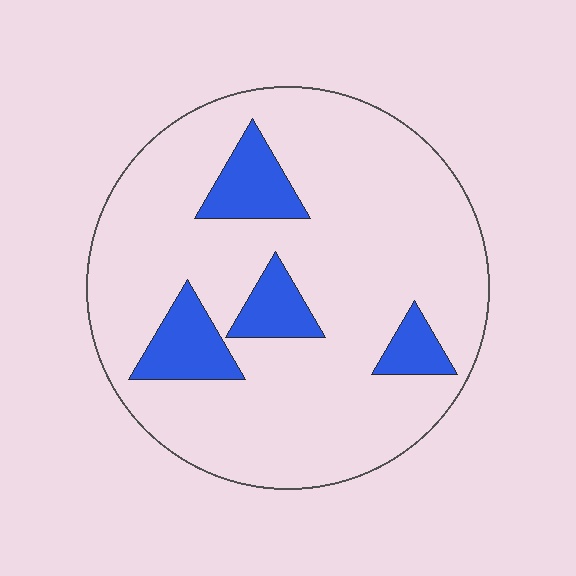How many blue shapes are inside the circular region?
4.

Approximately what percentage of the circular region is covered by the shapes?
Approximately 15%.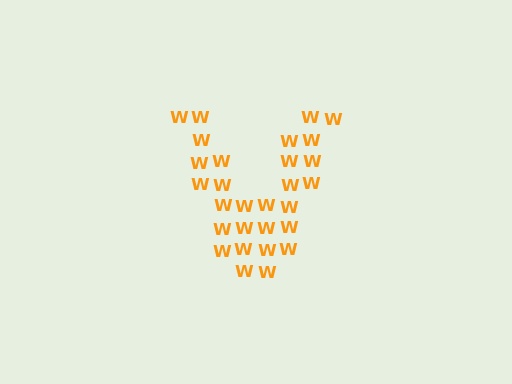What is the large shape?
The large shape is the letter V.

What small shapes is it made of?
It is made of small letter W's.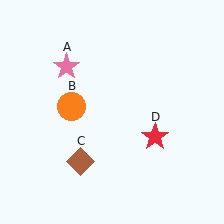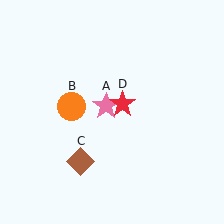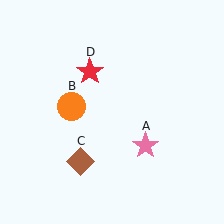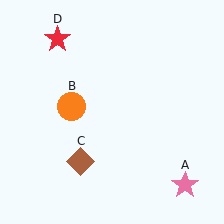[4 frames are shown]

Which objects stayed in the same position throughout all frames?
Orange circle (object B) and brown diamond (object C) remained stationary.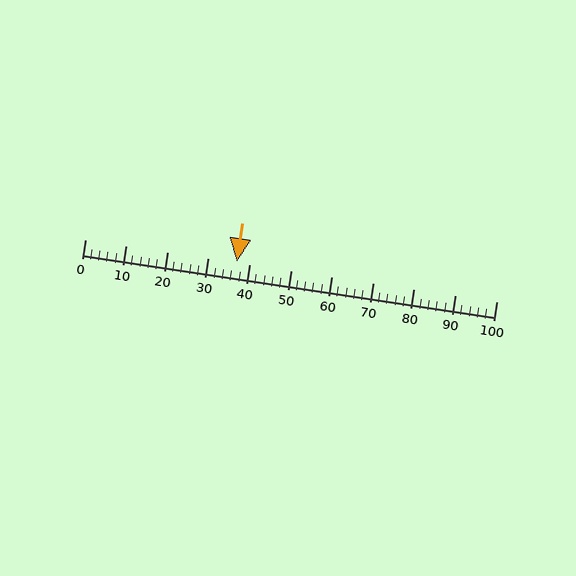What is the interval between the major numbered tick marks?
The major tick marks are spaced 10 units apart.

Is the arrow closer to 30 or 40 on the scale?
The arrow is closer to 40.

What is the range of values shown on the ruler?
The ruler shows values from 0 to 100.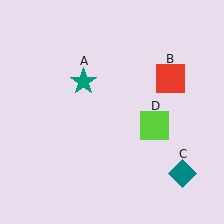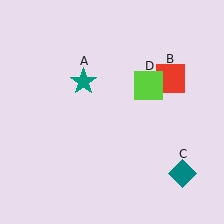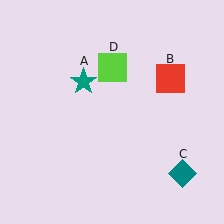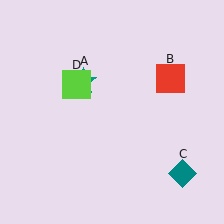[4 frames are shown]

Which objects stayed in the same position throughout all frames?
Teal star (object A) and red square (object B) and teal diamond (object C) remained stationary.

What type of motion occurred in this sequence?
The lime square (object D) rotated counterclockwise around the center of the scene.